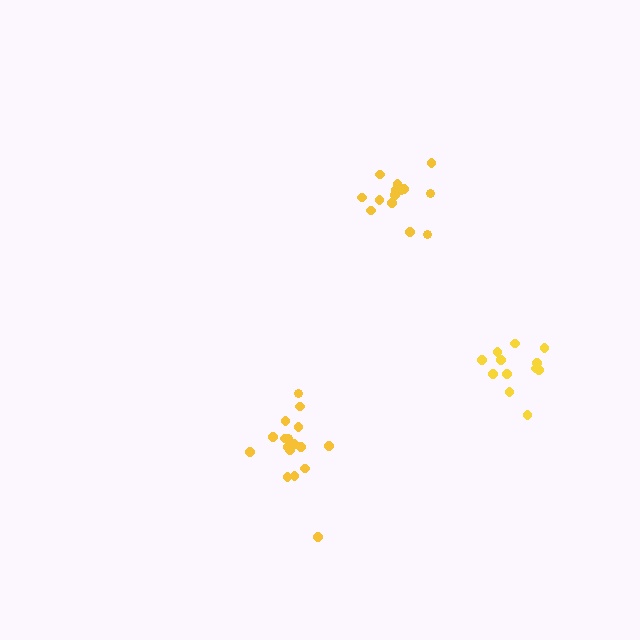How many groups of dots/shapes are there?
There are 3 groups.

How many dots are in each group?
Group 1: 15 dots, Group 2: 17 dots, Group 3: 12 dots (44 total).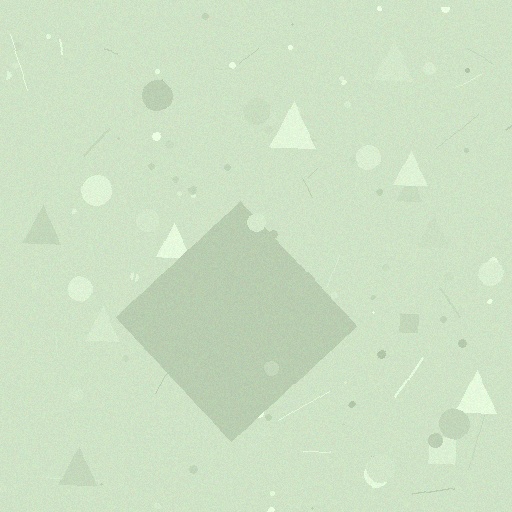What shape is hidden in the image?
A diamond is hidden in the image.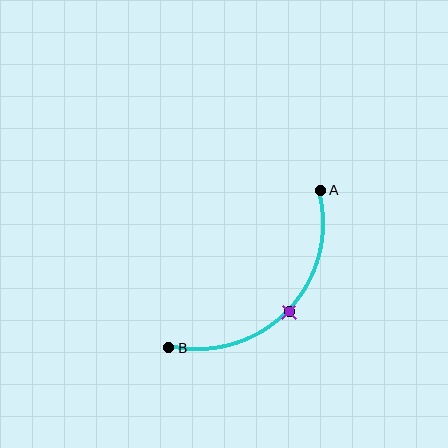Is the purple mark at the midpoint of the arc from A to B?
Yes. The purple mark lies on the arc at equal arc-length from both A and B — it is the arc midpoint.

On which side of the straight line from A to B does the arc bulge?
The arc bulges below and to the right of the straight line connecting A and B.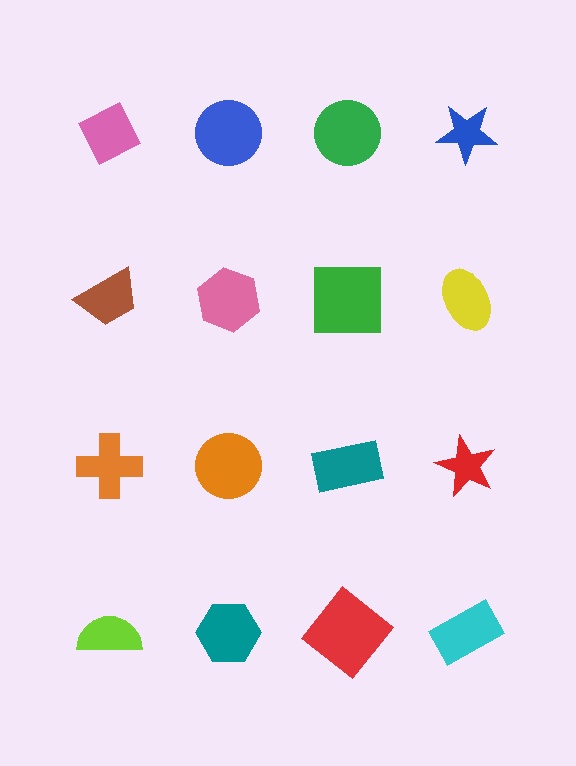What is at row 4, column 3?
A red diamond.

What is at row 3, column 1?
An orange cross.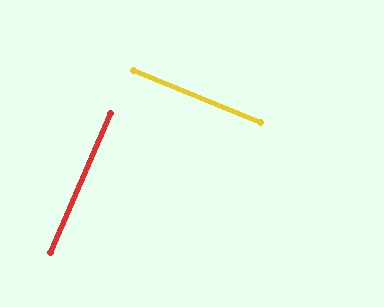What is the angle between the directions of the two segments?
Approximately 89 degrees.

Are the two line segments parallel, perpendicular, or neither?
Perpendicular — they meet at approximately 89°.